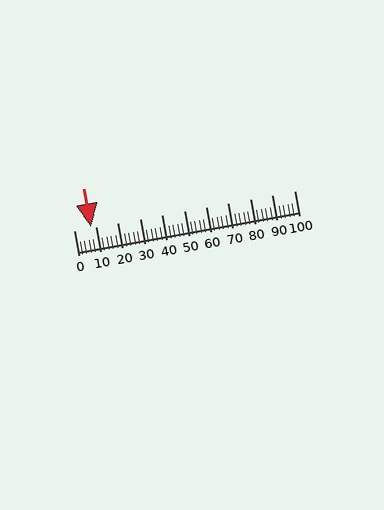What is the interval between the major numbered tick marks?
The major tick marks are spaced 10 units apart.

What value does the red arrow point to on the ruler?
The red arrow points to approximately 8.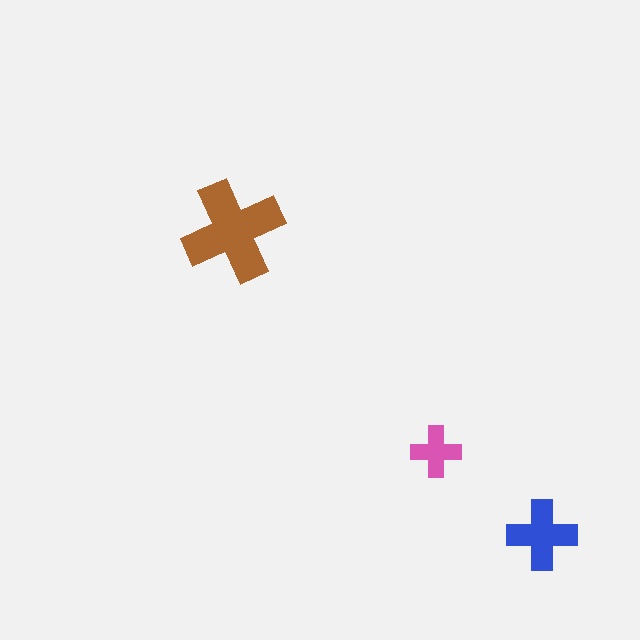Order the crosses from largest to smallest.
the brown one, the blue one, the pink one.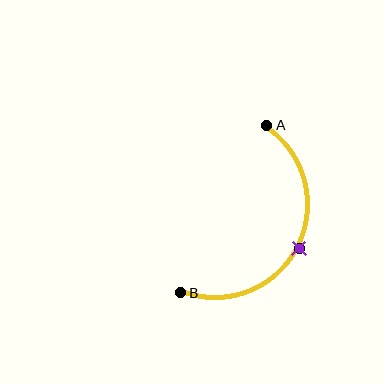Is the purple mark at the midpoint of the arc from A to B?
Yes. The purple mark lies on the arc at equal arc-length from both A and B — it is the arc midpoint.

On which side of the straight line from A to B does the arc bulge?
The arc bulges to the right of the straight line connecting A and B.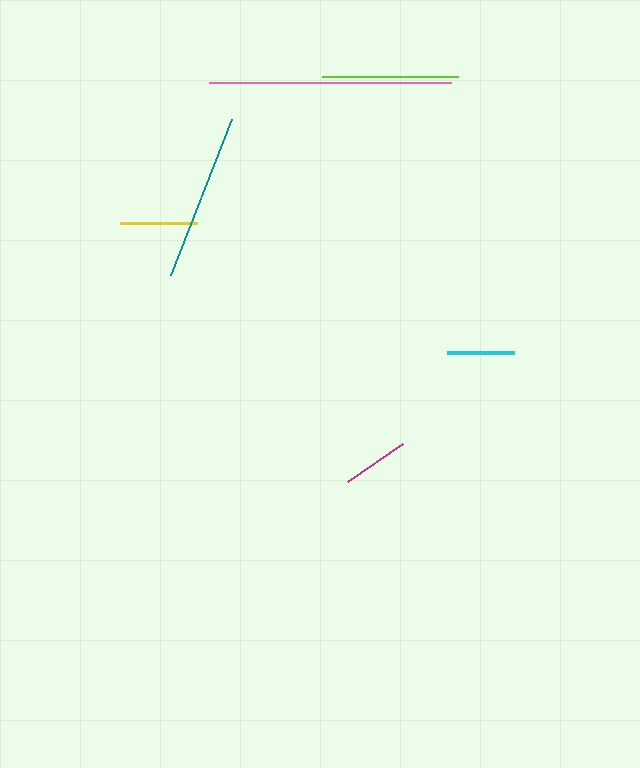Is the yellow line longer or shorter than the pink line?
The pink line is longer than the yellow line.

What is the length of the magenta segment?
The magenta segment is approximately 67 pixels long.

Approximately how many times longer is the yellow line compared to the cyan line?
The yellow line is approximately 1.2 times the length of the cyan line.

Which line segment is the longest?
The pink line is the longest at approximately 241 pixels.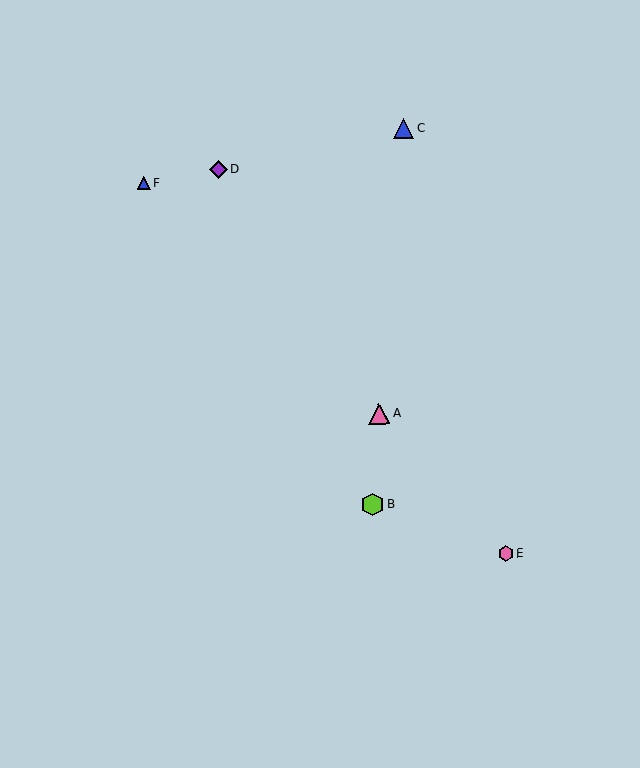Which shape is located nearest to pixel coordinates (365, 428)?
The pink triangle (labeled A) at (379, 413) is nearest to that location.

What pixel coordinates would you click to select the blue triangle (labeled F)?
Click at (144, 183) to select the blue triangle F.